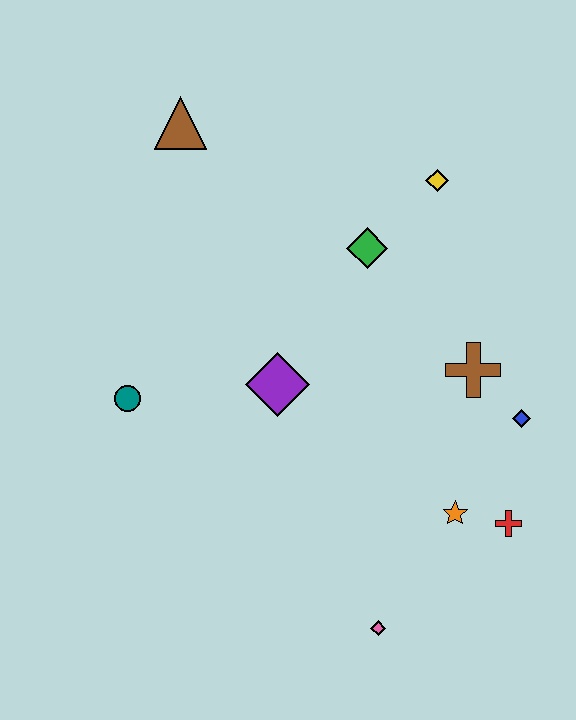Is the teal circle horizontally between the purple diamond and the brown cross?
No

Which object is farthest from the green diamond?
The pink diamond is farthest from the green diamond.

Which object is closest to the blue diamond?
The brown cross is closest to the blue diamond.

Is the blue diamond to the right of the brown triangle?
Yes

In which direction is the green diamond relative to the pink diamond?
The green diamond is above the pink diamond.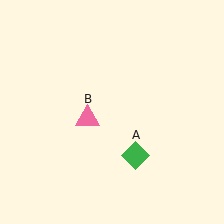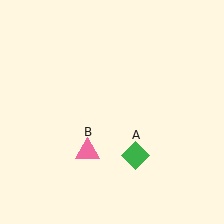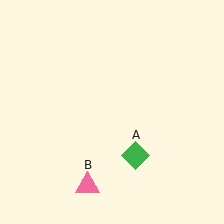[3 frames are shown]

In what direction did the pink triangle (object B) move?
The pink triangle (object B) moved down.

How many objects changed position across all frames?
1 object changed position: pink triangle (object B).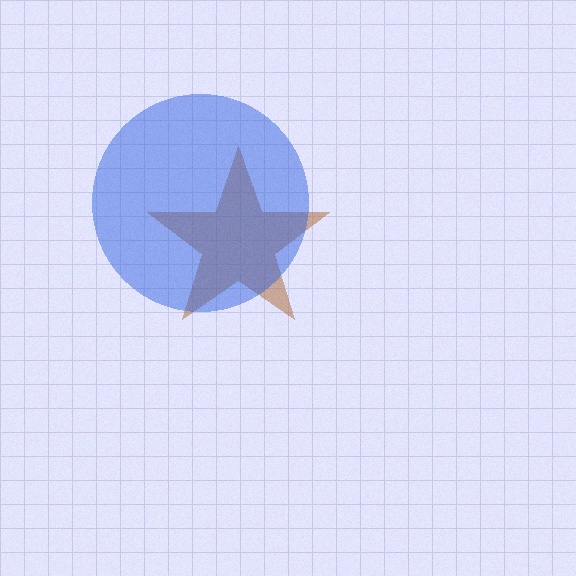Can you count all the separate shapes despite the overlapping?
Yes, there are 2 separate shapes.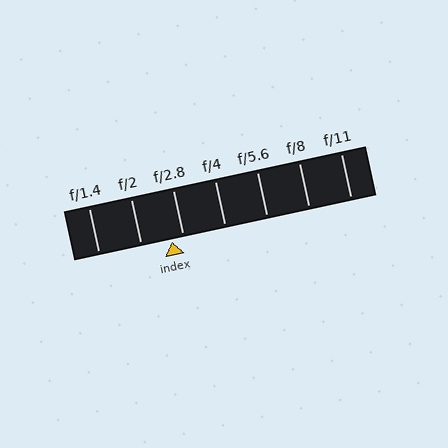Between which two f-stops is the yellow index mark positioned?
The index mark is between f/2 and f/2.8.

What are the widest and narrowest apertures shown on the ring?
The widest aperture shown is f/1.4 and the narrowest is f/11.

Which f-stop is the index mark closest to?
The index mark is closest to f/2.8.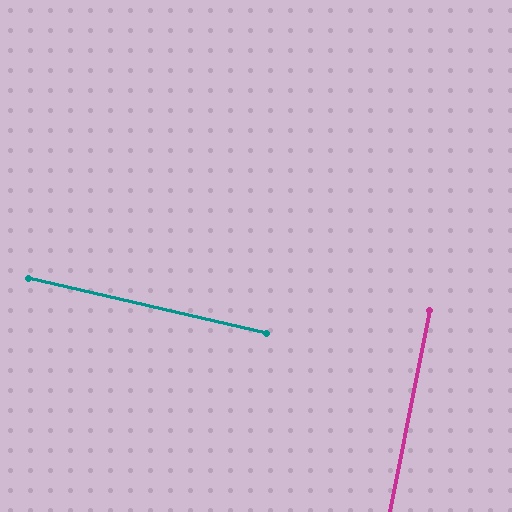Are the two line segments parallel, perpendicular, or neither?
Perpendicular — they meet at approximately 88°.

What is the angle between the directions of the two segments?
Approximately 88 degrees.